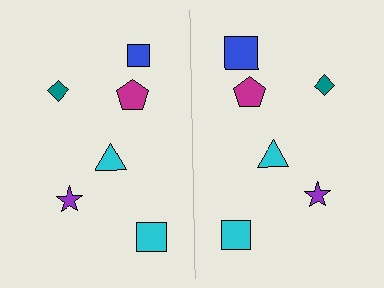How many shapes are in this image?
There are 12 shapes in this image.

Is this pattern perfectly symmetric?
No, the pattern is not perfectly symmetric. The blue square on the right side has a different size than its mirror counterpart.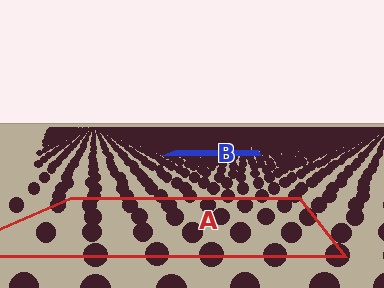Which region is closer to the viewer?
Region A is closer. The texture elements there are larger and more spread out.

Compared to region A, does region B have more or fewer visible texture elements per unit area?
Region B has more texture elements per unit area — they are packed more densely because it is farther away.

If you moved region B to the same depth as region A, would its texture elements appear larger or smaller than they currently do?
They would appear larger. At a closer depth, the same texture elements are projected at a bigger on-screen size.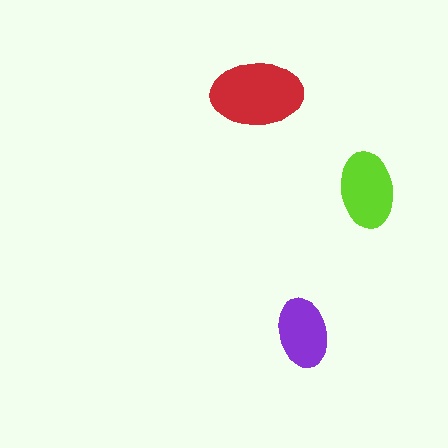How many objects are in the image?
There are 3 objects in the image.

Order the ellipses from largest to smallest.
the red one, the lime one, the purple one.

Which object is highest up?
The red ellipse is topmost.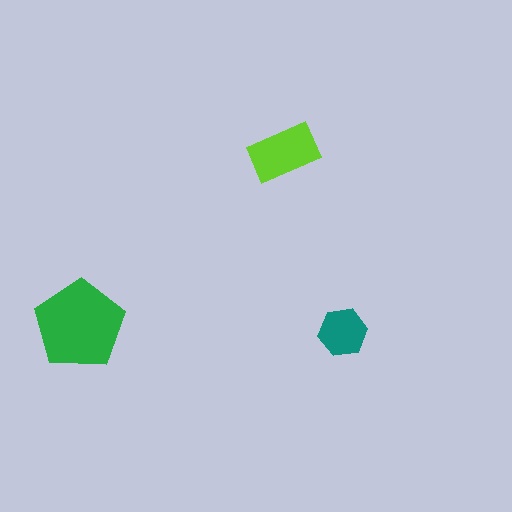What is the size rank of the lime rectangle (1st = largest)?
2nd.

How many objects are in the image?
There are 3 objects in the image.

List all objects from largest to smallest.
The green pentagon, the lime rectangle, the teal hexagon.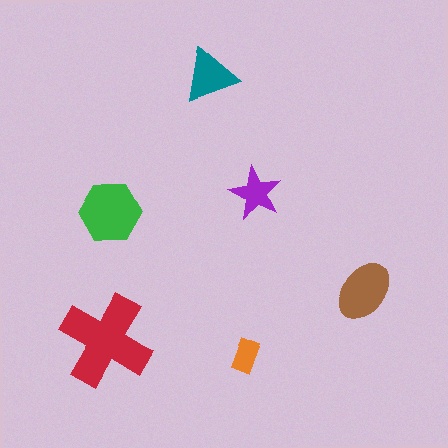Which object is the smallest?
The orange rectangle.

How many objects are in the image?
There are 6 objects in the image.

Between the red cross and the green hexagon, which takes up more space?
The red cross.